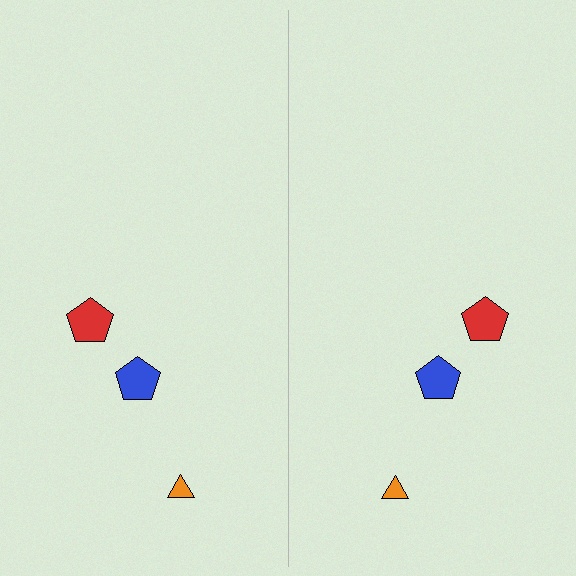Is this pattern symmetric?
Yes, this pattern has bilateral (reflection) symmetry.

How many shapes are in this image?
There are 6 shapes in this image.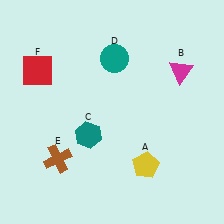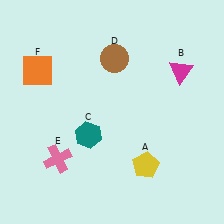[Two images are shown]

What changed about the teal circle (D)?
In Image 1, D is teal. In Image 2, it changed to brown.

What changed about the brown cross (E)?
In Image 1, E is brown. In Image 2, it changed to pink.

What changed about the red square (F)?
In Image 1, F is red. In Image 2, it changed to orange.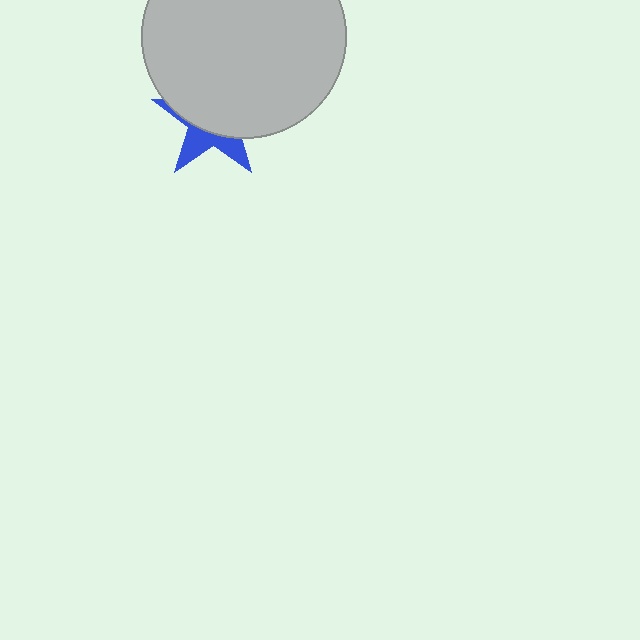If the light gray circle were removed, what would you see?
You would see the complete blue star.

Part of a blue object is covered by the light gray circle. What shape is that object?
It is a star.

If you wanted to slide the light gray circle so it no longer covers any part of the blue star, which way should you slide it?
Slide it up — that is the most direct way to separate the two shapes.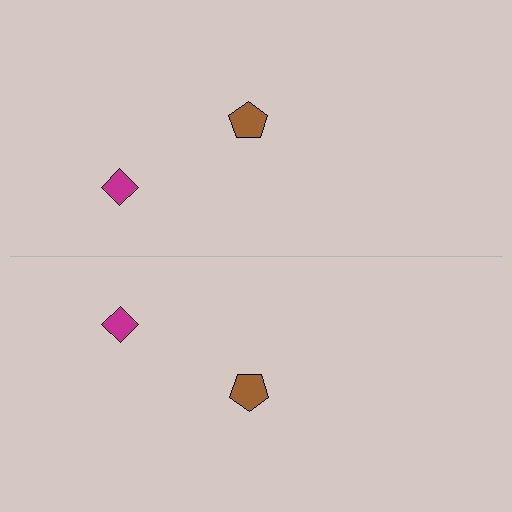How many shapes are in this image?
There are 4 shapes in this image.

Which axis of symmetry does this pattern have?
The pattern has a horizontal axis of symmetry running through the center of the image.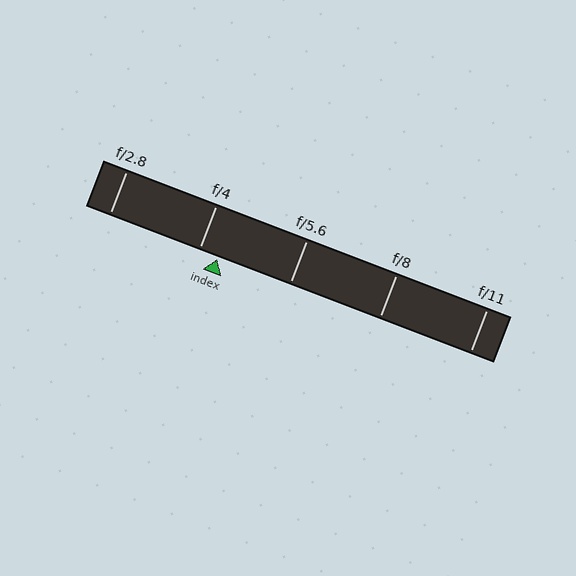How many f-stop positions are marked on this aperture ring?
There are 5 f-stop positions marked.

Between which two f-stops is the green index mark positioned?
The index mark is between f/4 and f/5.6.